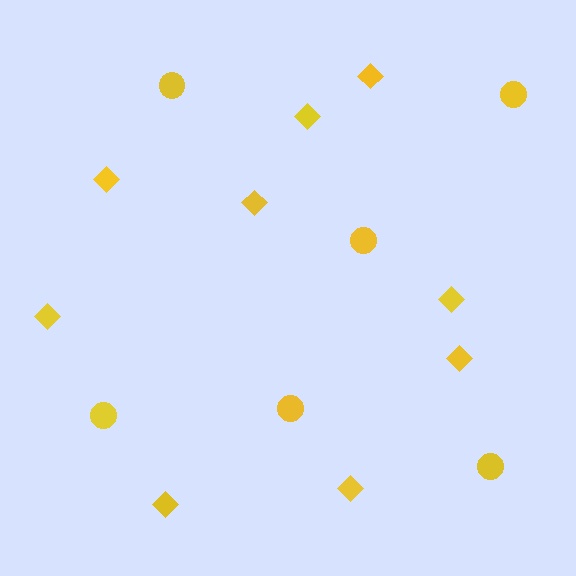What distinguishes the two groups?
There are 2 groups: one group of diamonds (9) and one group of circles (6).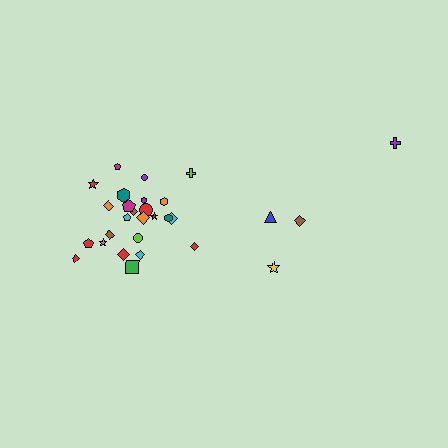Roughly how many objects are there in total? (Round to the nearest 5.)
Roughly 30 objects in total.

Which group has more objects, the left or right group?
The left group.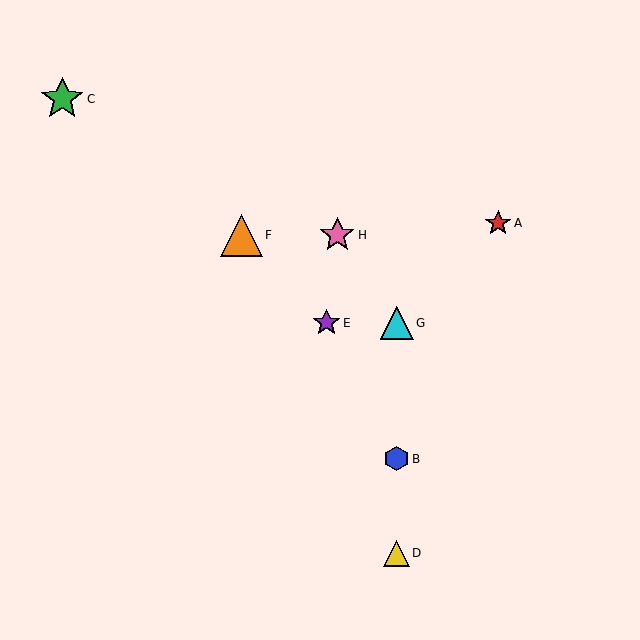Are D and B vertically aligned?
Yes, both are at x≈397.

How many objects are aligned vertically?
3 objects (B, D, G) are aligned vertically.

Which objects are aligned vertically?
Objects B, D, G are aligned vertically.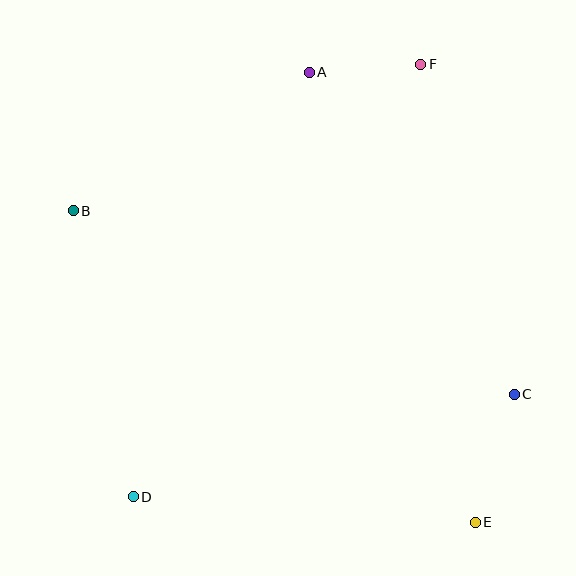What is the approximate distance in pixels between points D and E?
The distance between D and E is approximately 343 pixels.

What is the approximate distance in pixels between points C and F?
The distance between C and F is approximately 343 pixels.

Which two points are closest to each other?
Points A and F are closest to each other.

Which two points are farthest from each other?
Points D and F are farthest from each other.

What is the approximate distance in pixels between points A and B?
The distance between A and B is approximately 274 pixels.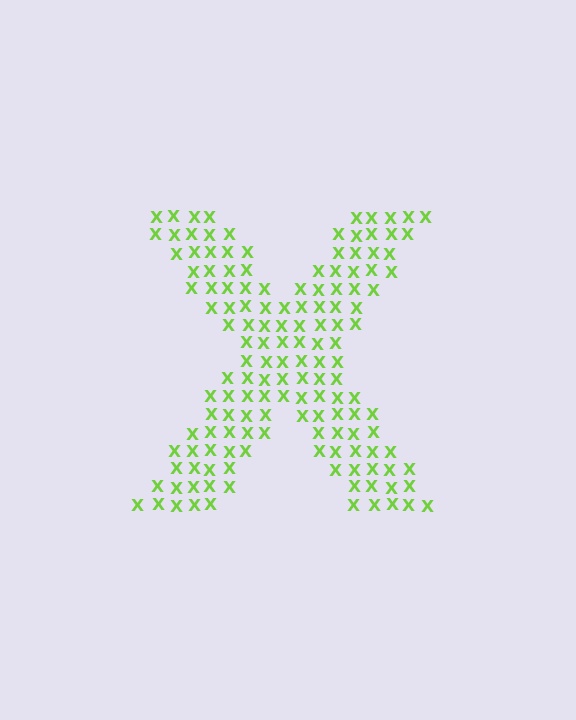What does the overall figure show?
The overall figure shows the letter X.